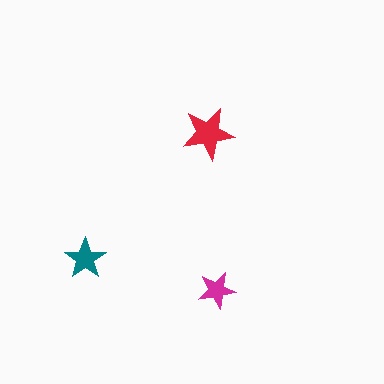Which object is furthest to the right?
The magenta star is rightmost.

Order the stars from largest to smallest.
the red one, the teal one, the magenta one.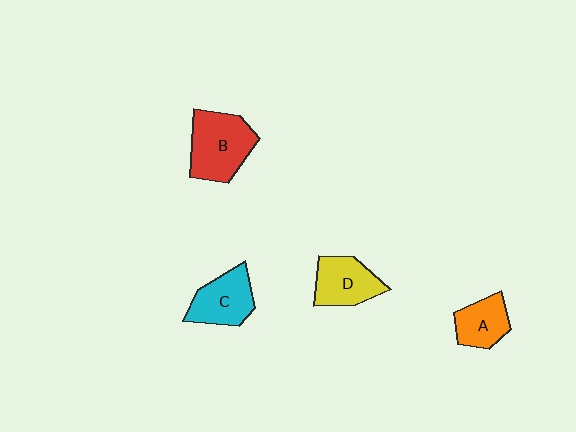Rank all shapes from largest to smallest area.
From largest to smallest: B (red), C (cyan), D (yellow), A (orange).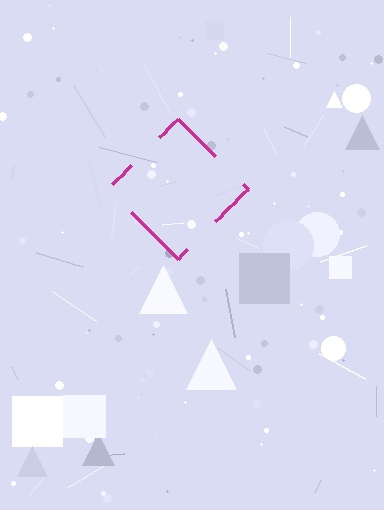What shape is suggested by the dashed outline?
The dashed outline suggests a diamond.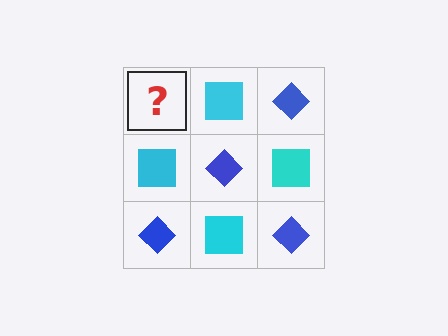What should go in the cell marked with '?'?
The missing cell should contain a blue diamond.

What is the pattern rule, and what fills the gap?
The rule is that it alternates blue diamond and cyan square in a checkerboard pattern. The gap should be filled with a blue diamond.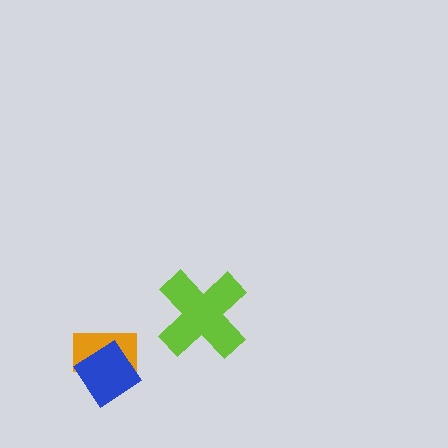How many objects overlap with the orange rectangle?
1 object overlaps with the orange rectangle.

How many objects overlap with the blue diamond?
1 object overlaps with the blue diamond.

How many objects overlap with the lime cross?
0 objects overlap with the lime cross.